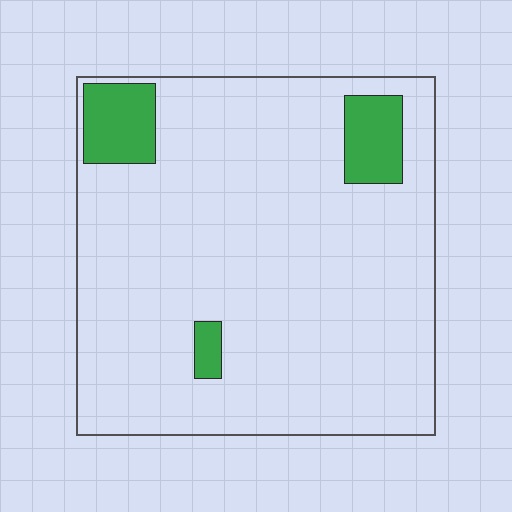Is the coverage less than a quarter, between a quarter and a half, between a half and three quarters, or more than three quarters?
Less than a quarter.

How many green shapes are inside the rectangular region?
3.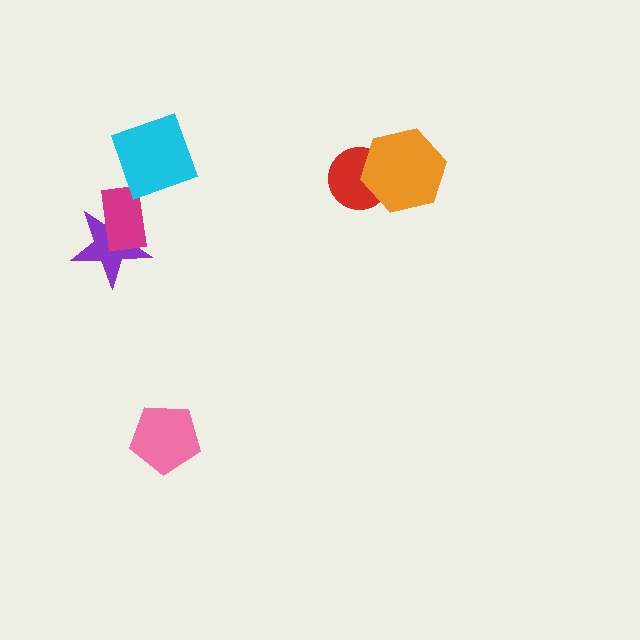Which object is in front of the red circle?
The orange hexagon is in front of the red circle.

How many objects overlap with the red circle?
1 object overlaps with the red circle.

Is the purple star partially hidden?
Yes, it is partially covered by another shape.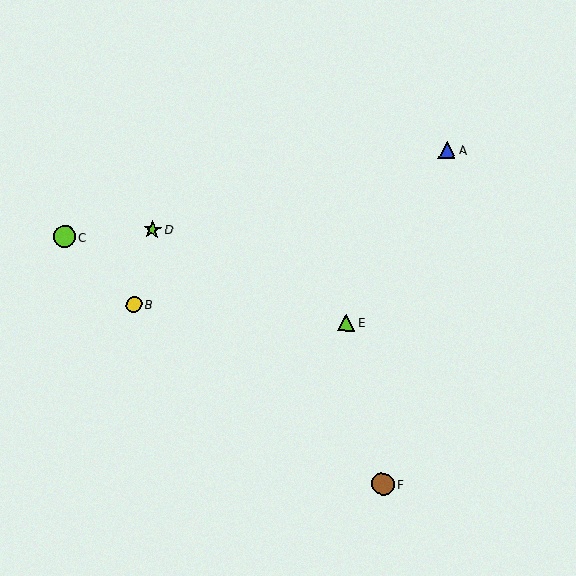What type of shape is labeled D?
Shape D is a lime star.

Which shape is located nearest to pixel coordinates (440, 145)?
The blue triangle (labeled A) at (447, 150) is nearest to that location.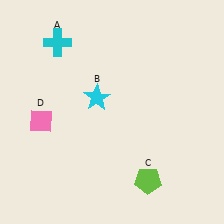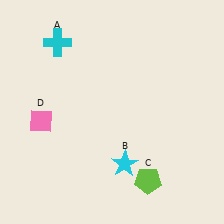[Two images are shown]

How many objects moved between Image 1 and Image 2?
1 object moved between the two images.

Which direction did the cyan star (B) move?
The cyan star (B) moved down.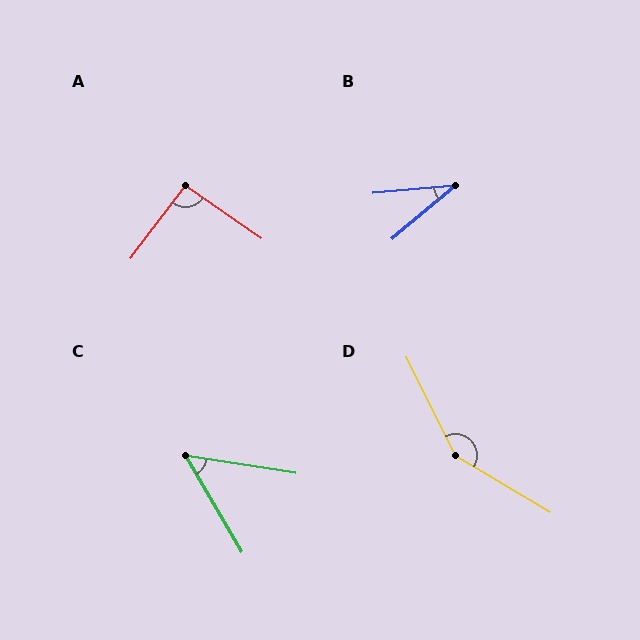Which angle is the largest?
D, at approximately 147 degrees.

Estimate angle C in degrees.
Approximately 51 degrees.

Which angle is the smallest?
B, at approximately 35 degrees.